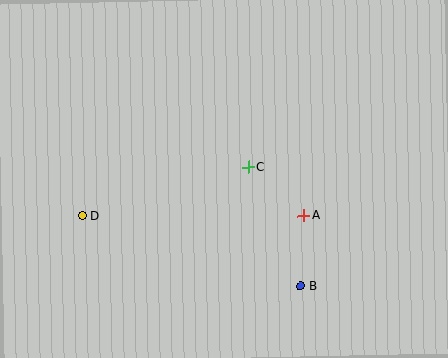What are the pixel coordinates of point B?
Point B is at (301, 286).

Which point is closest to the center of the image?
Point C at (248, 167) is closest to the center.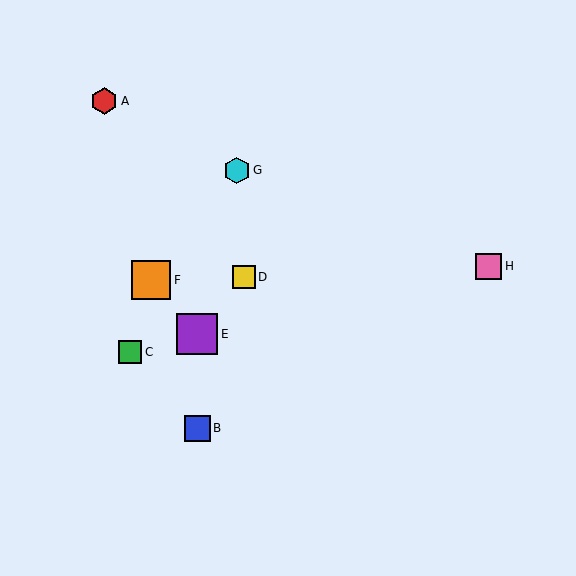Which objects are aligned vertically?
Objects B, E are aligned vertically.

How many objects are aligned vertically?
2 objects (B, E) are aligned vertically.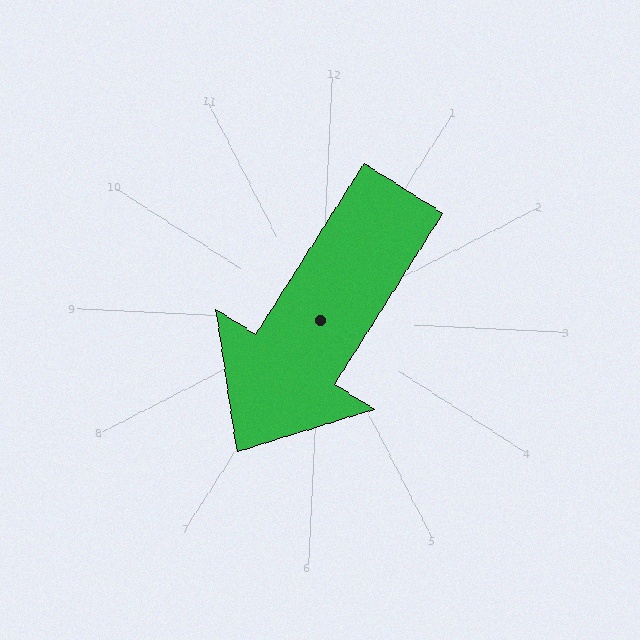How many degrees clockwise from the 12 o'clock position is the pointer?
Approximately 210 degrees.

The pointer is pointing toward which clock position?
Roughly 7 o'clock.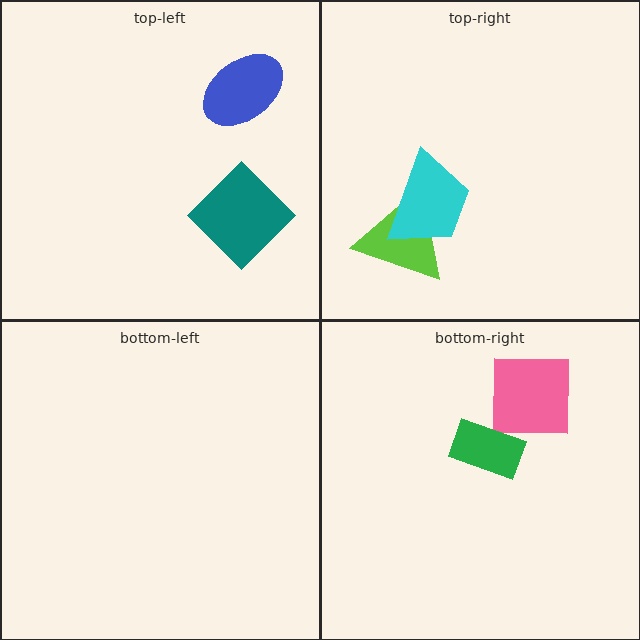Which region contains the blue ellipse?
The top-left region.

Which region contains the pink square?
The bottom-right region.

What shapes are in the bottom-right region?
The pink square, the green rectangle.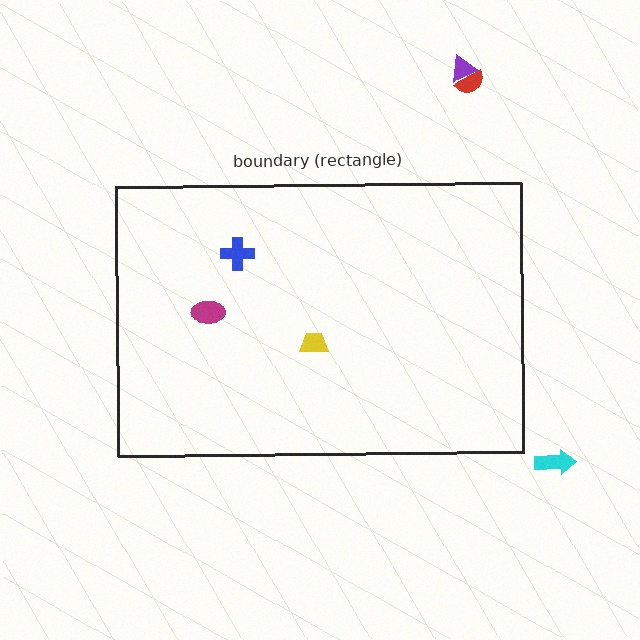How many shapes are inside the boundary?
3 inside, 3 outside.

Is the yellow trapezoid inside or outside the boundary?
Inside.